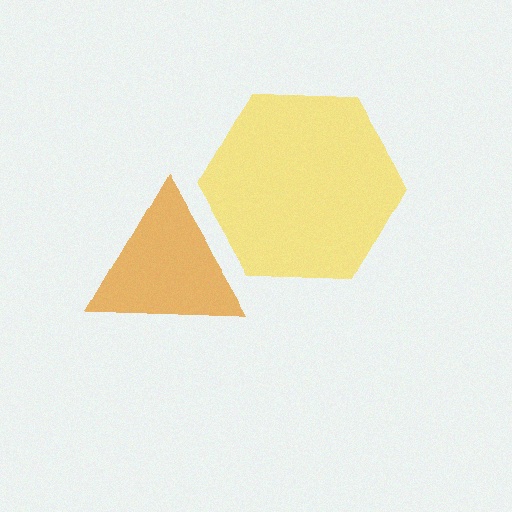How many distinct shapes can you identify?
There are 2 distinct shapes: an orange triangle, a yellow hexagon.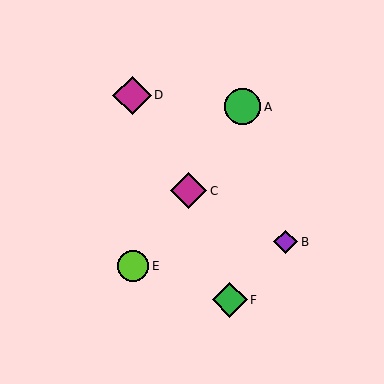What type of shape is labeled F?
Shape F is a green diamond.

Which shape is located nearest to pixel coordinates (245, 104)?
The green circle (labeled A) at (243, 107) is nearest to that location.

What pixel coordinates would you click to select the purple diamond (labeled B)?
Click at (286, 242) to select the purple diamond B.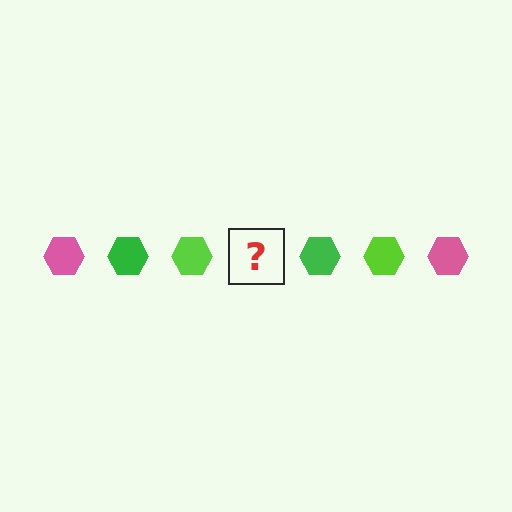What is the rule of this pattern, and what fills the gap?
The rule is that the pattern cycles through pink, green, lime hexagons. The gap should be filled with a pink hexagon.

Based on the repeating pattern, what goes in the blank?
The blank should be a pink hexagon.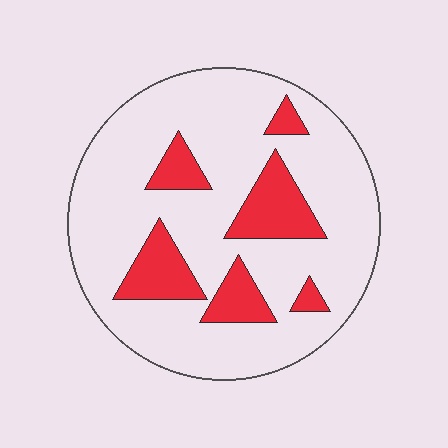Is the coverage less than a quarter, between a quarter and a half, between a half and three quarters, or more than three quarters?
Less than a quarter.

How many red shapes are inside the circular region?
6.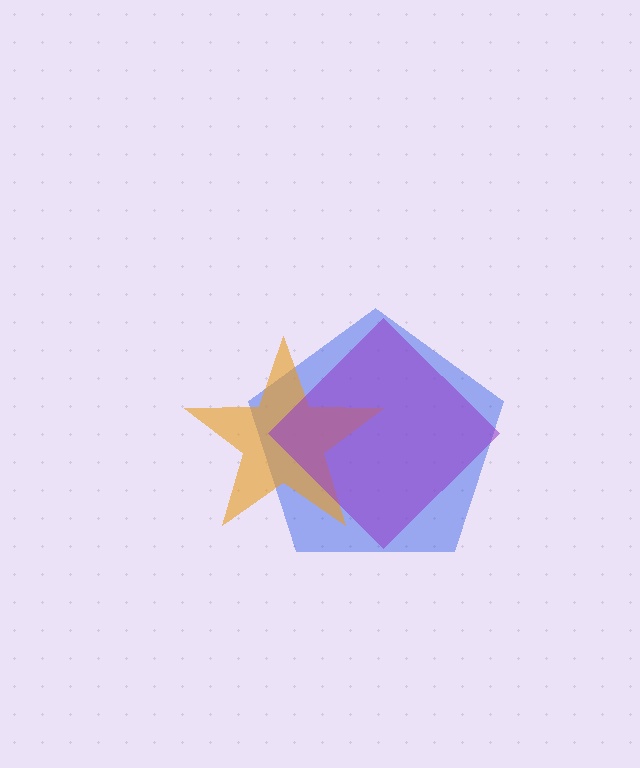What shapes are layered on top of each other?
The layered shapes are: a blue pentagon, an orange star, a purple diamond.